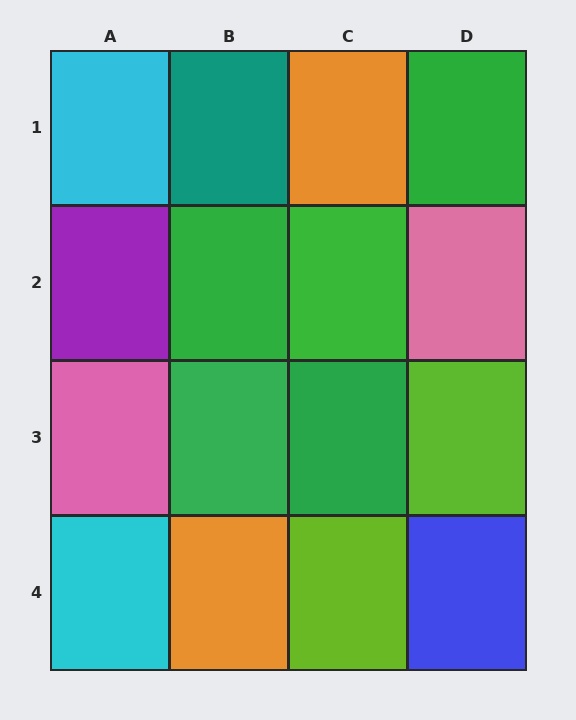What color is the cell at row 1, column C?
Orange.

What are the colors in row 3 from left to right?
Pink, green, green, lime.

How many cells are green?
5 cells are green.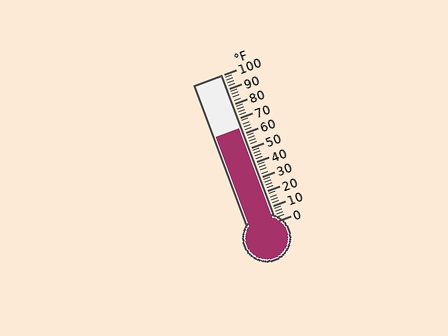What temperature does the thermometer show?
The thermometer shows approximately 64°F.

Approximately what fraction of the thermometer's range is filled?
The thermometer is filled to approximately 65% of its range.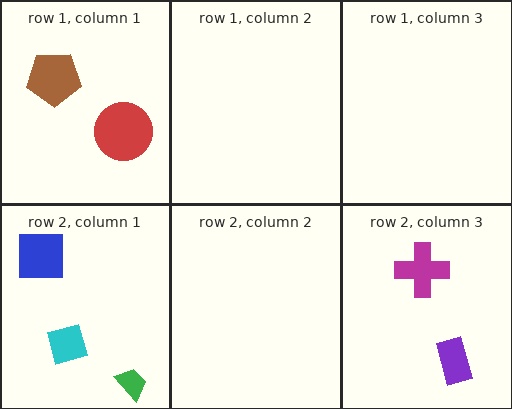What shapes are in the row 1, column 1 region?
The brown pentagon, the red circle.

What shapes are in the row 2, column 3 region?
The magenta cross, the purple rectangle.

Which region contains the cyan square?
The row 2, column 1 region.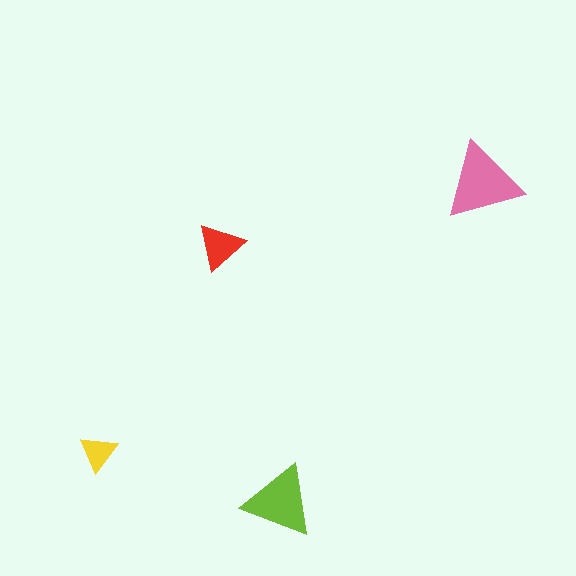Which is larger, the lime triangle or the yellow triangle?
The lime one.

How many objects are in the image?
There are 4 objects in the image.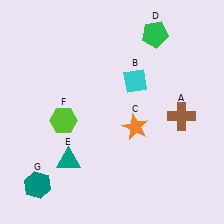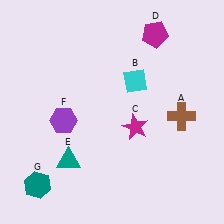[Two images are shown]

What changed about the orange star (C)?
In Image 1, C is orange. In Image 2, it changed to magenta.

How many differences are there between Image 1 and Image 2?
There are 3 differences between the two images.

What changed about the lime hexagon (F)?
In Image 1, F is lime. In Image 2, it changed to purple.